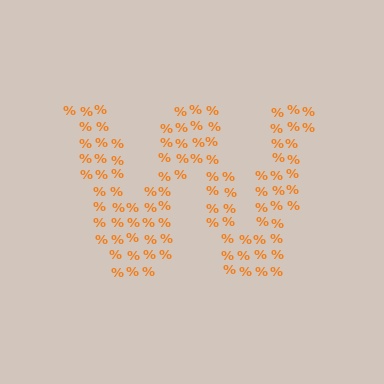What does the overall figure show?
The overall figure shows the letter W.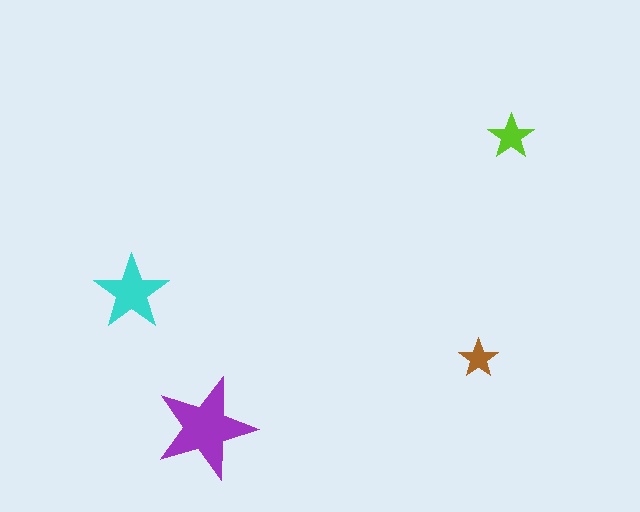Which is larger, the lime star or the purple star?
The purple one.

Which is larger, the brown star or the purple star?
The purple one.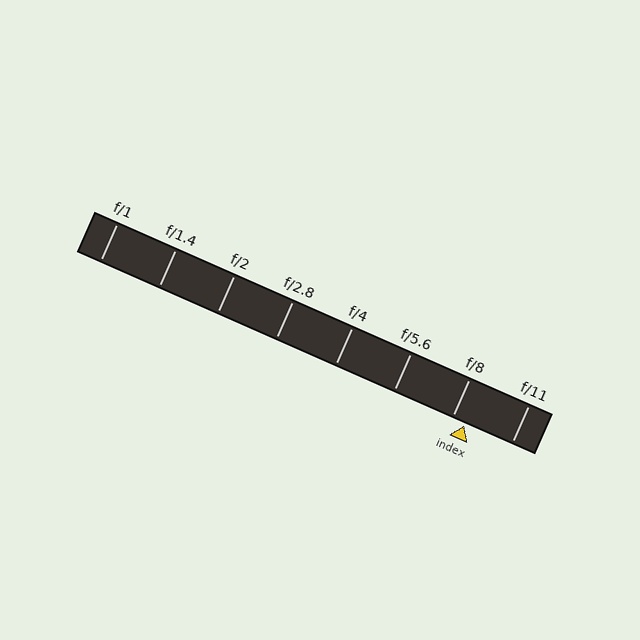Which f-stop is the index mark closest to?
The index mark is closest to f/8.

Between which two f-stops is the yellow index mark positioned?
The index mark is between f/8 and f/11.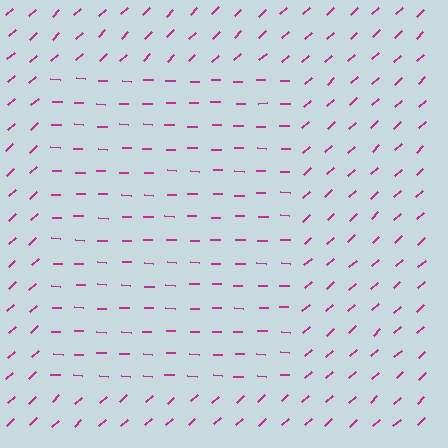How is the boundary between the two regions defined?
The boundary is defined purely by a change in line orientation (approximately 45 degrees difference). All lines are the same color and thickness.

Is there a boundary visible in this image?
Yes, there is a texture boundary formed by a change in line orientation.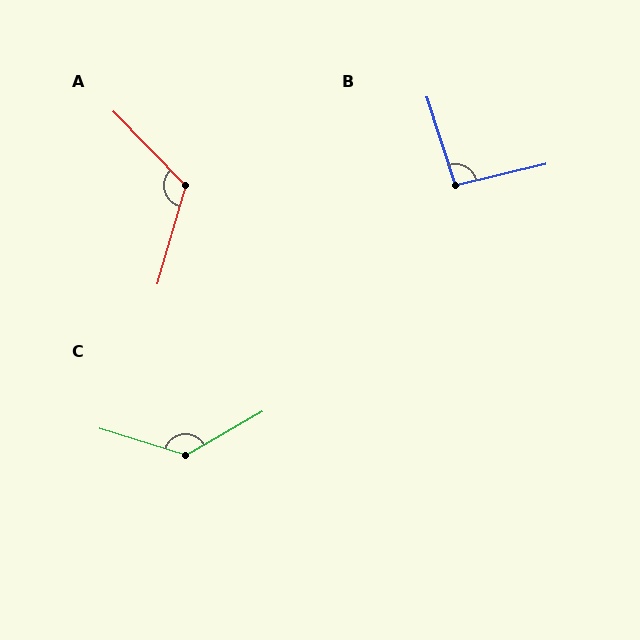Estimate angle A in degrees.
Approximately 120 degrees.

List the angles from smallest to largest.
B (94°), A (120°), C (133°).